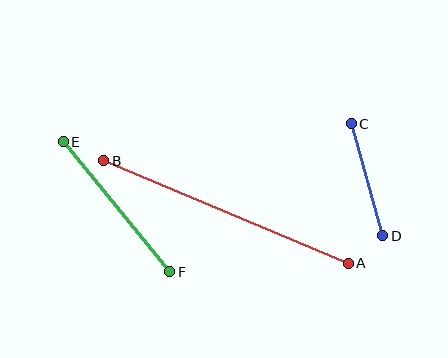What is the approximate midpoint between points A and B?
The midpoint is at approximately (226, 212) pixels.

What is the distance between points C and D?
The distance is approximately 116 pixels.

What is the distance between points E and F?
The distance is approximately 168 pixels.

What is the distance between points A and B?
The distance is approximately 265 pixels.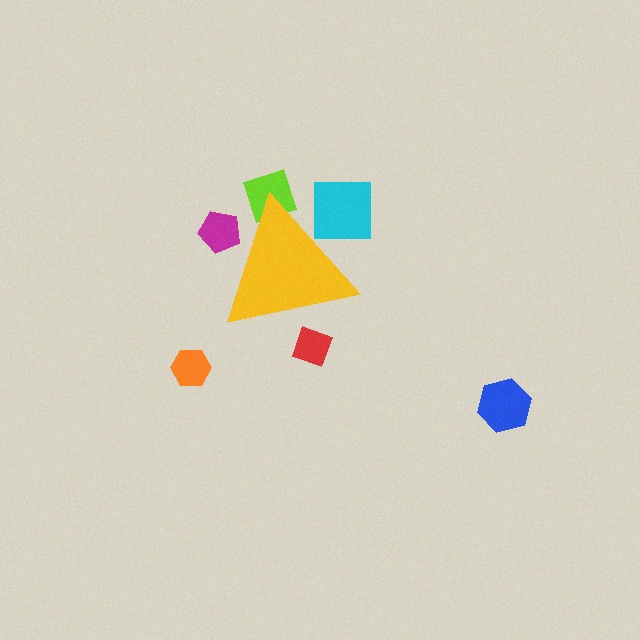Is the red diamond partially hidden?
Yes, the red diamond is partially hidden behind the yellow triangle.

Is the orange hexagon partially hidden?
No, the orange hexagon is fully visible.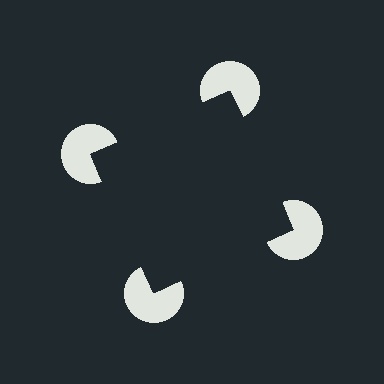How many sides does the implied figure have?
4 sides.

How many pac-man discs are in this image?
There are 4 — one at each vertex of the illusory square.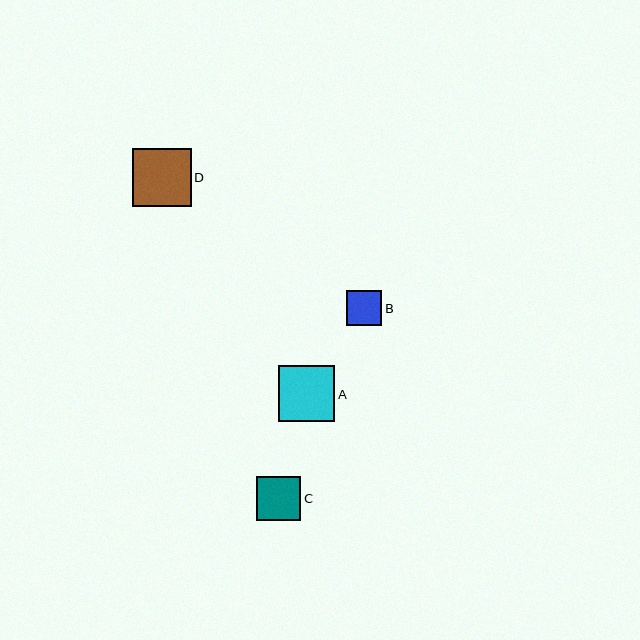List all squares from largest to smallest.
From largest to smallest: D, A, C, B.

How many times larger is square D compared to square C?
Square D is approximately 1.3 times the size of square C.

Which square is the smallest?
Square B is the smallest with a size of approximately 35 pixels.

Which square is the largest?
Square D is the largest with a size of approximately 58 pixels.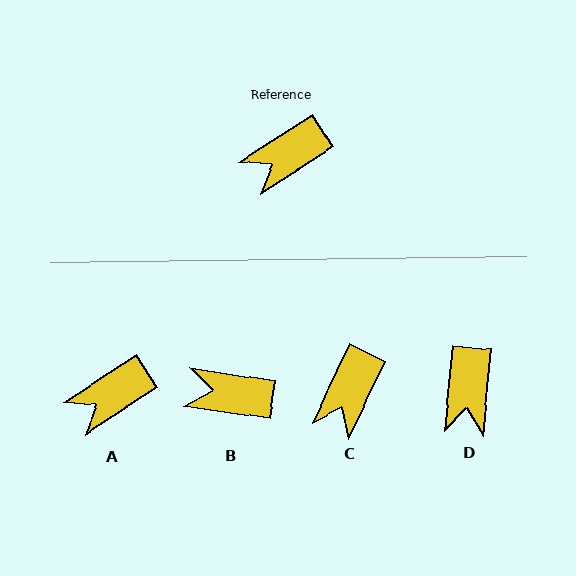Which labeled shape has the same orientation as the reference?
A.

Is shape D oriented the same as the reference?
No, it is off by about 51 degrees.